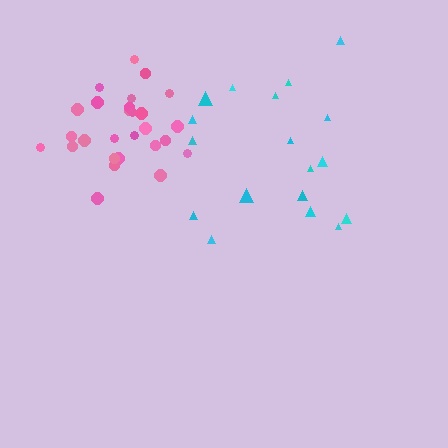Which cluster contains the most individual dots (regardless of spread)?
Pink (27).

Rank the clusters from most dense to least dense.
pink, cyan.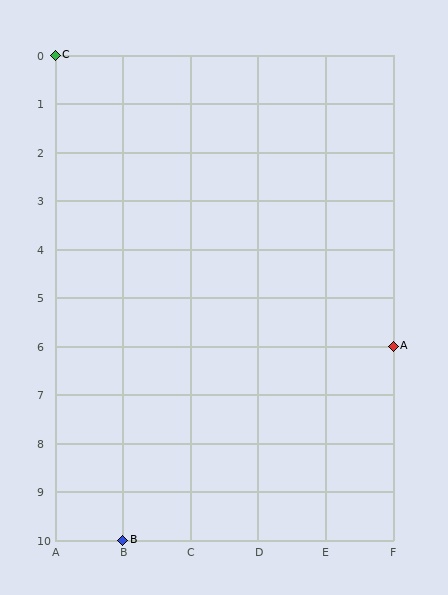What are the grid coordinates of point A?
Point A is at grid coordinates (F, 6).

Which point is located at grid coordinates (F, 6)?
Point A is at (F, 6).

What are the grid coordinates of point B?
Point B is at grid coordinates (B, 10).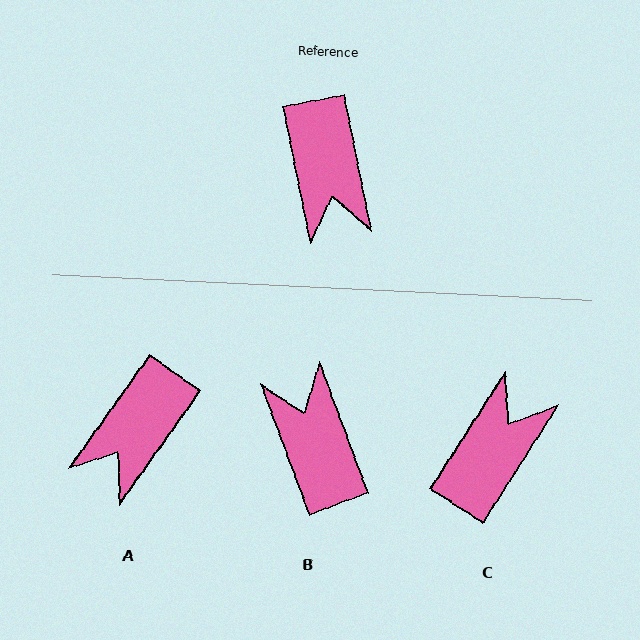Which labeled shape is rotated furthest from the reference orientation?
B, about 171 degrees away.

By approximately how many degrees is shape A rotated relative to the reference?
Approximately 47 degrees clockwise.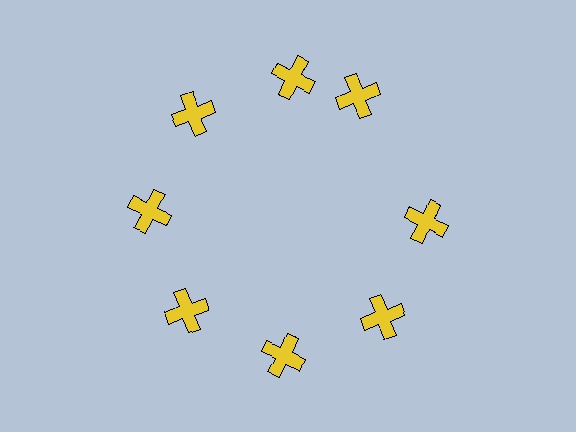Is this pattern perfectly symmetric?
No. The 8 yellow crosses are arranged in a ring, but one element near the 2 o'clock position is rotated out of alignment along the ring, breaking the 8-fold rotational symmetry.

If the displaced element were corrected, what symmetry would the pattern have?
It would have 8-fold rotational symmetry — the pattern would map onto itself every 45 degrees.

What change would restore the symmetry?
The symmetry would be restored by rotating it back into even spacing with its neighbors so that all 8 crosses sit at equal angles and equal distance from the center.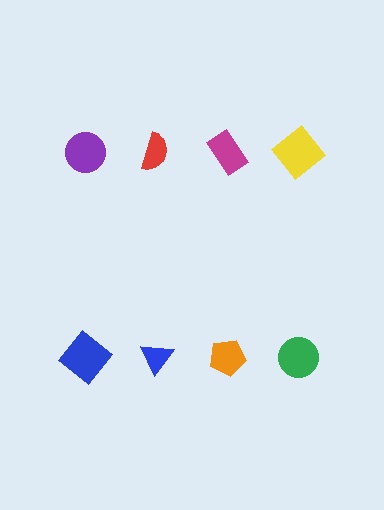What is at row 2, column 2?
A blue triangle.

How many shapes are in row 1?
4 shapes.